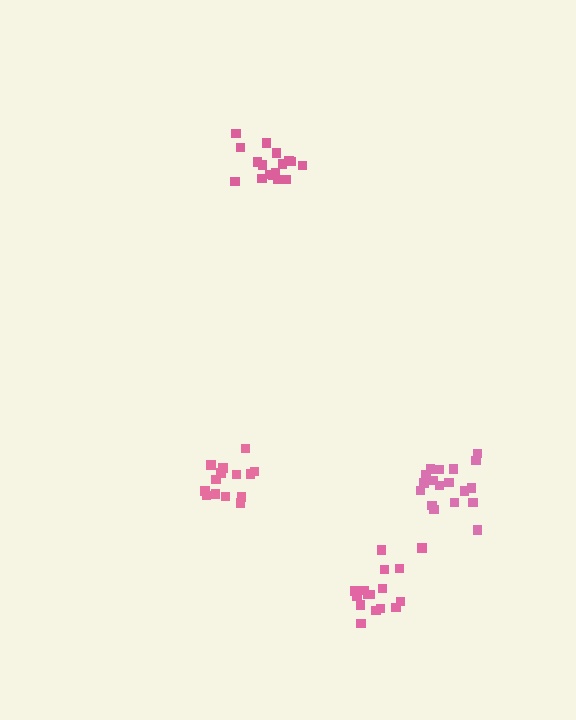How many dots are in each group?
Group 1: 18 dots, Group 2: 18 dots, Group 3: 14 dots, Group 4: 16 dots (66 total).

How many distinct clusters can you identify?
There are 4 distinct clusters.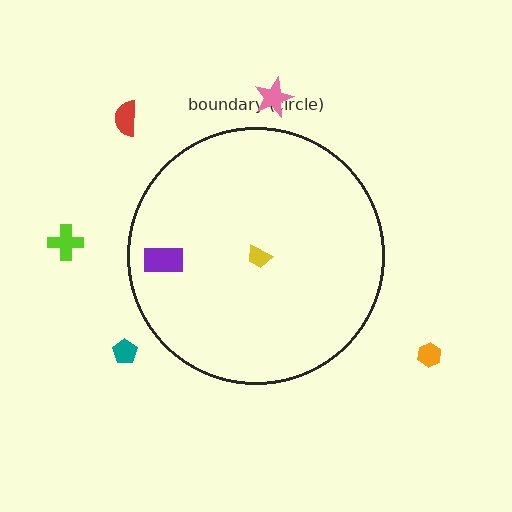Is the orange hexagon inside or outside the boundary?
Outside.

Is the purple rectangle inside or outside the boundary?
Inside.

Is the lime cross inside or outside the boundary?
Outside.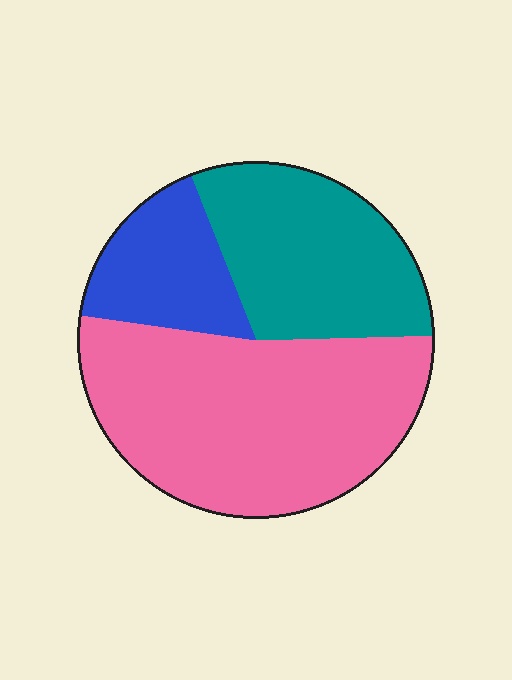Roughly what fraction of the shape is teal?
Teal covers 31% of the shape.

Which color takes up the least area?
Blue, at roughly 15%.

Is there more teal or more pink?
Pink.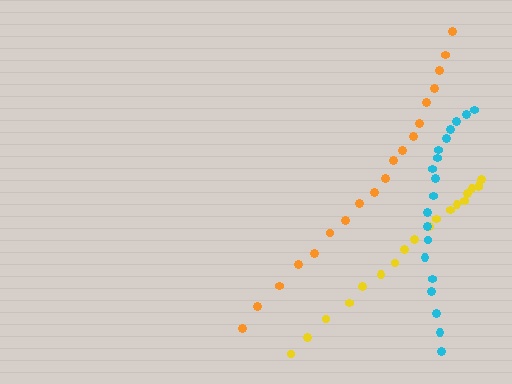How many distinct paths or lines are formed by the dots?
There are 3 distinct paths.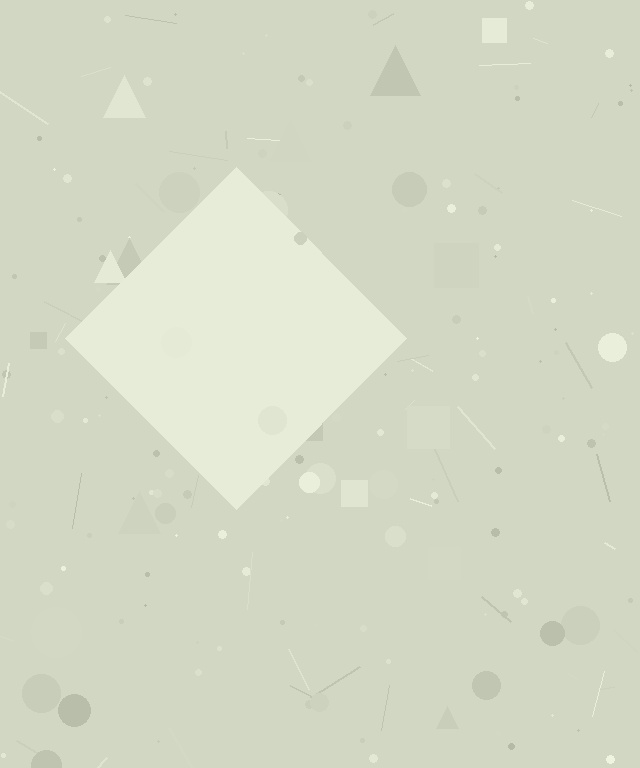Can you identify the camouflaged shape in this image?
The camouflaged shape is a diamond.